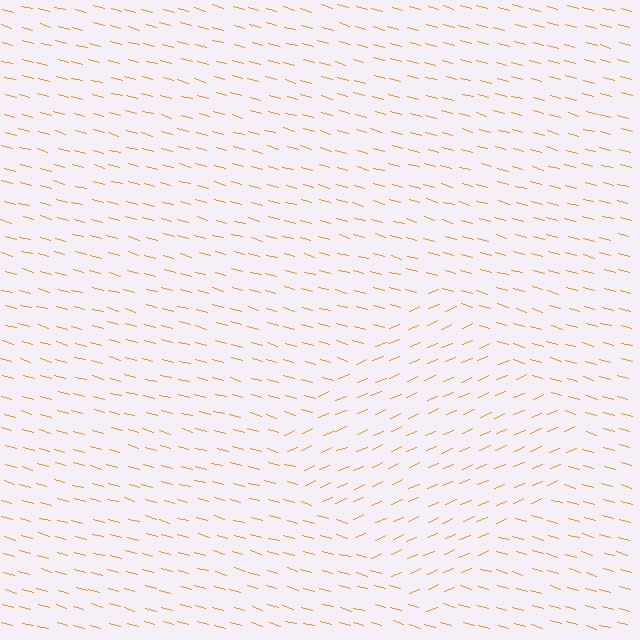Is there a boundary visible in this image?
Yes, there is a texture boundary formed by a change in line orientation.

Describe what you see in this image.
The image is filled with small orange line segments. A diamond region in the image has lines oriented differently from the surrounding lines, creating a visible texture boundary.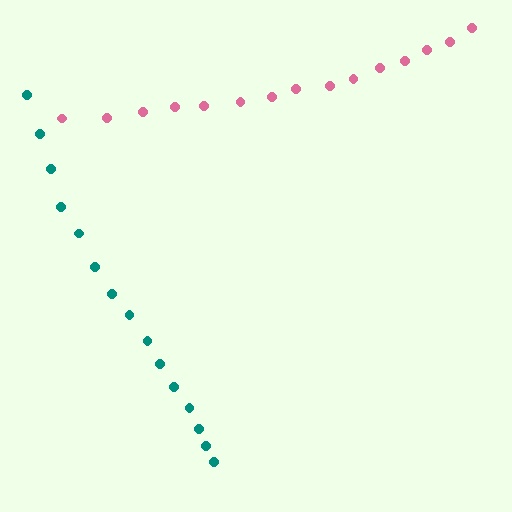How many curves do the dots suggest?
There are 2 distinct paths.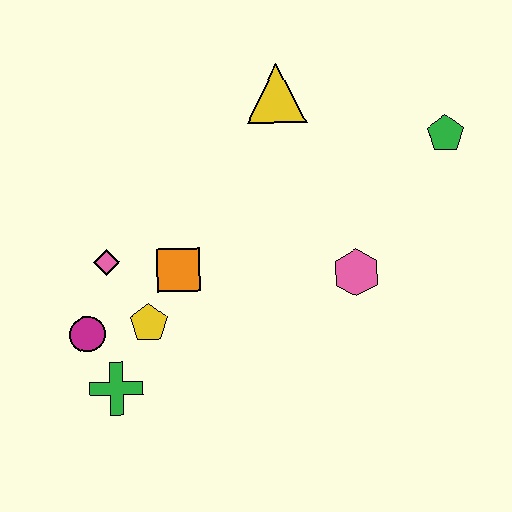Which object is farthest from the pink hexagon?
The magenta circle is farthest from the pink hexagon.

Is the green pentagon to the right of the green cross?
Yes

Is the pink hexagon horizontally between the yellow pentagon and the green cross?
No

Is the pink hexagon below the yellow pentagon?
No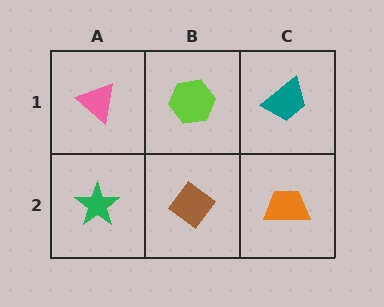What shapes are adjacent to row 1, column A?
A green star (row 2, column A), a lime hexagon (row 1, column B).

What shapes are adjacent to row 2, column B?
A lime hexagon (row 1, column B), a green star (row 2, column A), an orange trapezoid (row 2, column C).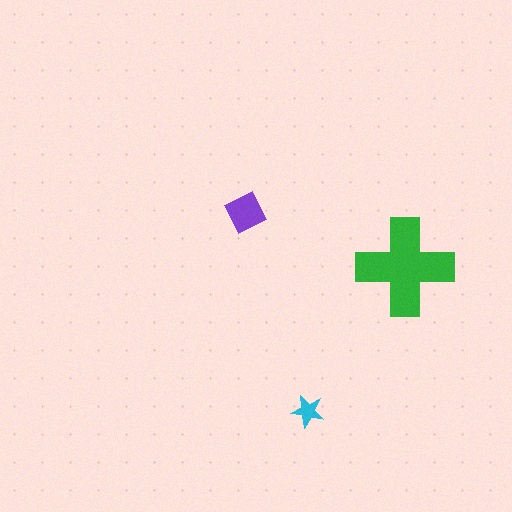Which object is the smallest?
The cyan star.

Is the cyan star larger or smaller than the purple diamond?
Smaller.